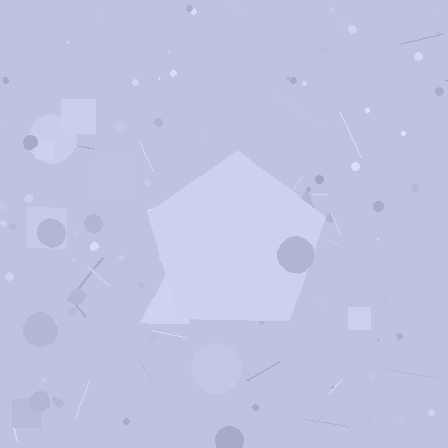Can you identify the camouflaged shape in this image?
The camouflaged shape is a pentagon.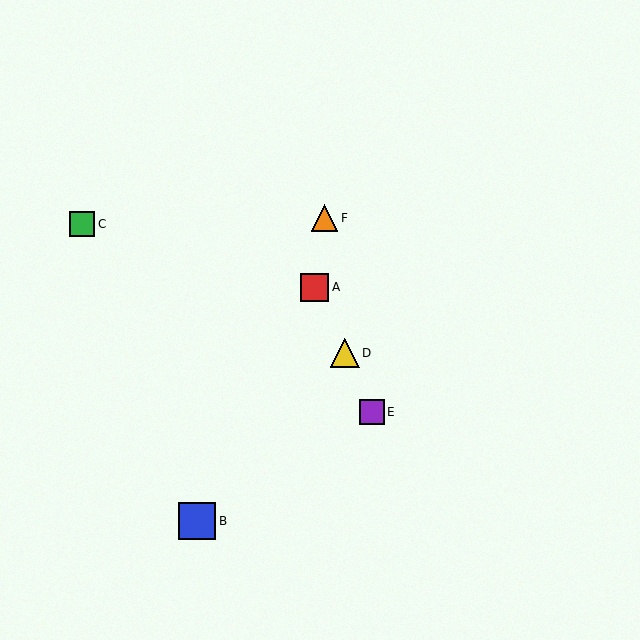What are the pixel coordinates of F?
Object F is at (324, 218).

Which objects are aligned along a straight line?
Objects A, D, E are aligned along a straight line.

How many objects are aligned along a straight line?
3 objects (A, D, E) are aligned along a straight line.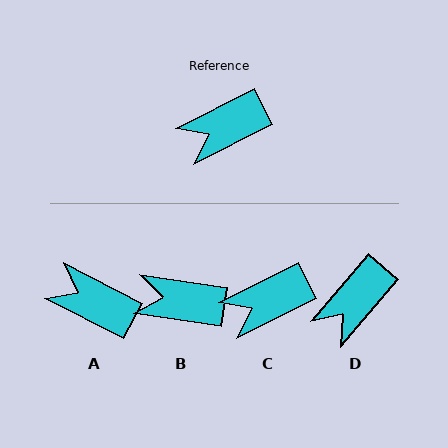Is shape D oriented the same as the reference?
No, it is off by about 22 degrees.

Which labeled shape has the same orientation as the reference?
C.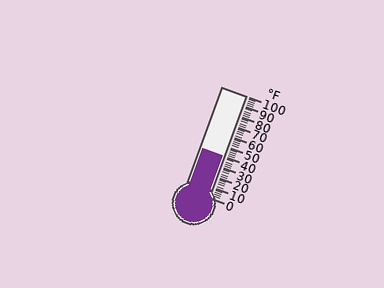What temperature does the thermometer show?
The thermometer shows approximately 40°F.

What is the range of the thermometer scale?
The thermometer scale ranges from 0°F to 100°F.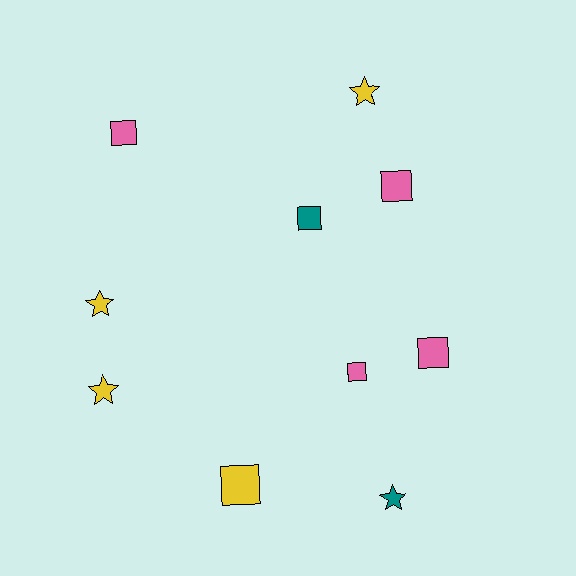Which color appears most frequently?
Pink, with 4 objects.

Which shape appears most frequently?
Square, with 6 objects.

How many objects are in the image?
There are 10 objects.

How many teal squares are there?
There is 1 teal square.